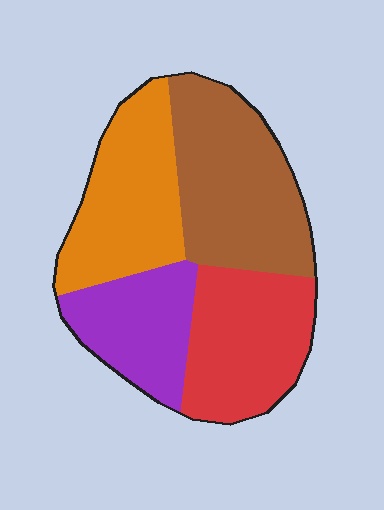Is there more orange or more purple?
Orange.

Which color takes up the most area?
Brown, at roughly 30%.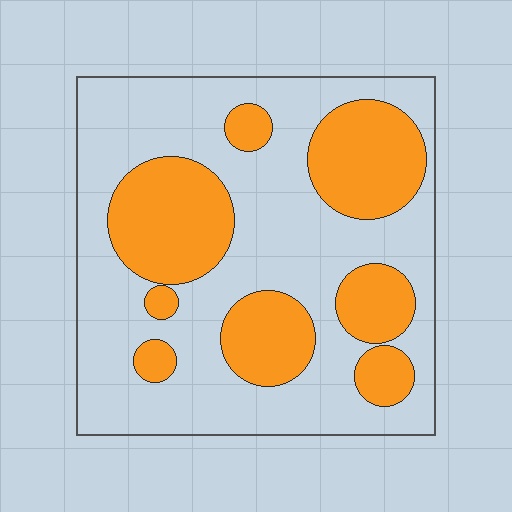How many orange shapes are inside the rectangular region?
8.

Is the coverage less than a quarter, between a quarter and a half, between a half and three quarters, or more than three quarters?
Between a quarter and a half.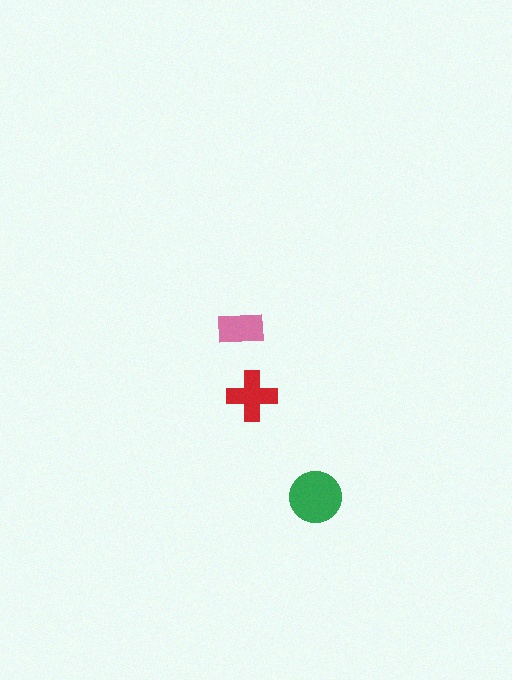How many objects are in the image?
There are 3 objects in the image.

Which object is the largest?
The green circle.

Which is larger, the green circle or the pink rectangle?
The green circle.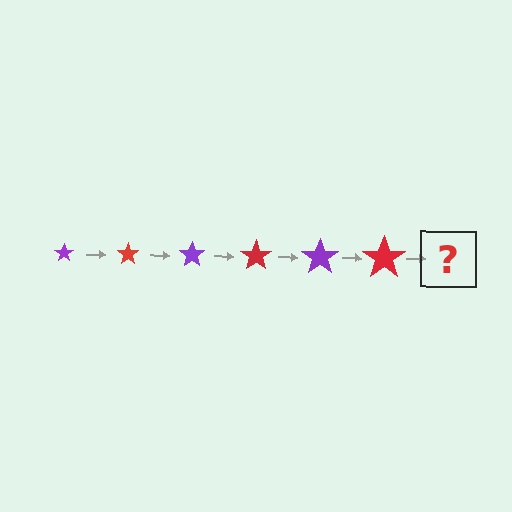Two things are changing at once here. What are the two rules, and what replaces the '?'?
The two rules are that the star grows larger each step and the color cycles through purple and red. The '?' should be a purple star, larger than the previous one.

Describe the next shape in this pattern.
It should be a purple star, larger than the previous one.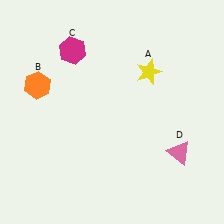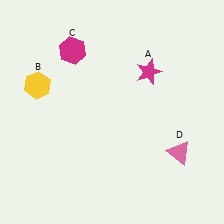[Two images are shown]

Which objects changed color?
A changed from yellow to magenta. B changed from orange to yellow.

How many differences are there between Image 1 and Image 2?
There are 2 differences between the two images.